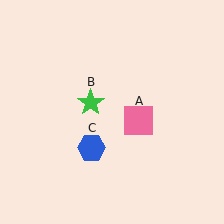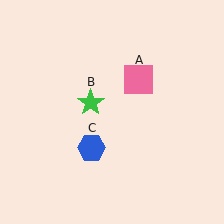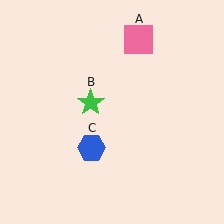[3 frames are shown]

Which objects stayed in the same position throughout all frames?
Green star (object B) and blue hexagon (object C) remained stationary.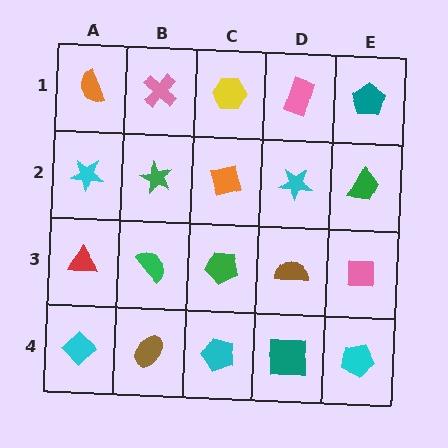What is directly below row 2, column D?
A brown semicircle.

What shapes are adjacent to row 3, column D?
A cyan star (row 2, column D), a teal square (row 4, column D), a green pentagon (row 3, column C), a pink square (row 3, column E).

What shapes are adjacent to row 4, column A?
A red triangle (row 3, column A), a brown ellipse (row 4, column B).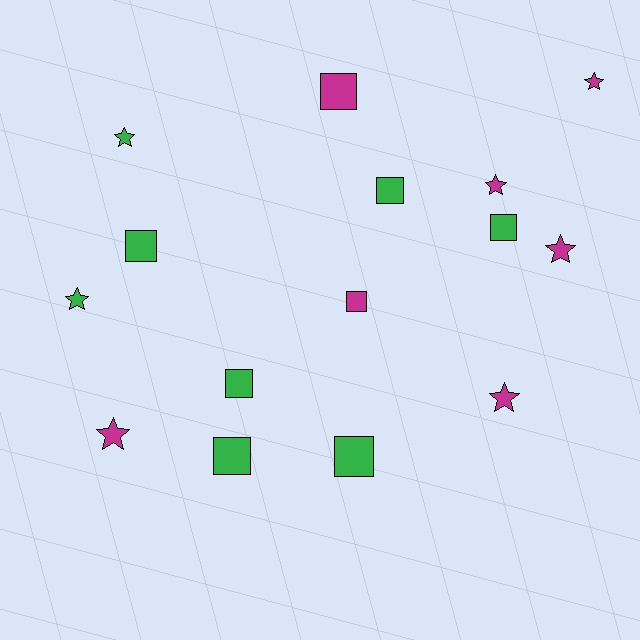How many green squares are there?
There are 6 green squares.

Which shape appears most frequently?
Square, with 8 objects.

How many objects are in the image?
There are 15 objects.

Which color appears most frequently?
Green, with 8 objects.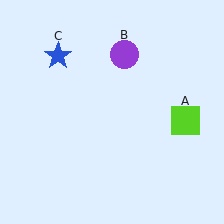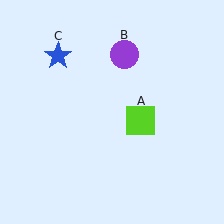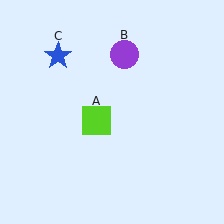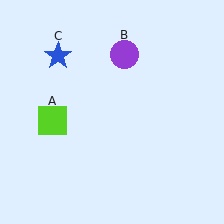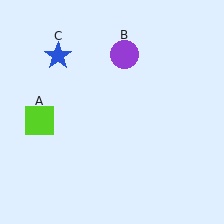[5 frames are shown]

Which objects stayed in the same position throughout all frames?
Purple circle (object B) and blue star (object C) remained stationary.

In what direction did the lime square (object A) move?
The lime square (object A) moved left.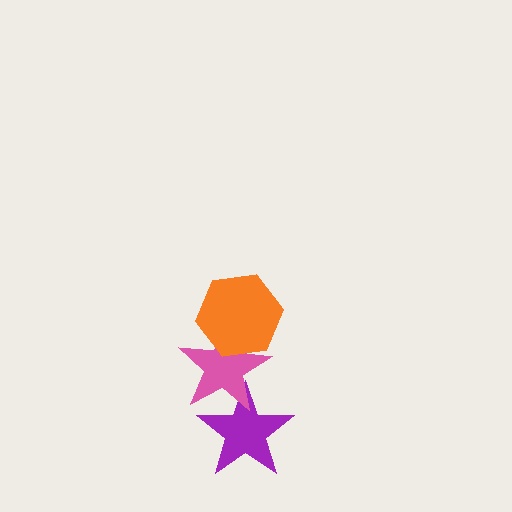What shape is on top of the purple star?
The pink star is on top of the purple star.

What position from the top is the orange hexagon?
The orange hexagon is 1st from the top.